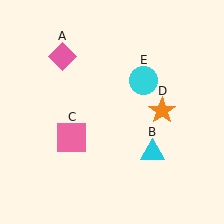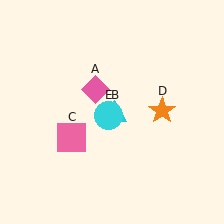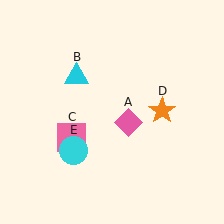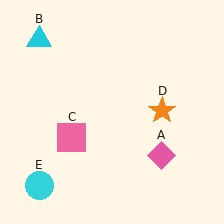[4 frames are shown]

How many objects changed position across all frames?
3 objects changed position: pink diamond (object A), cyan triangle (object B), cyan circle (object E).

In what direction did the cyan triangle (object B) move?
The cyan triangle (object B) moved up and to the left.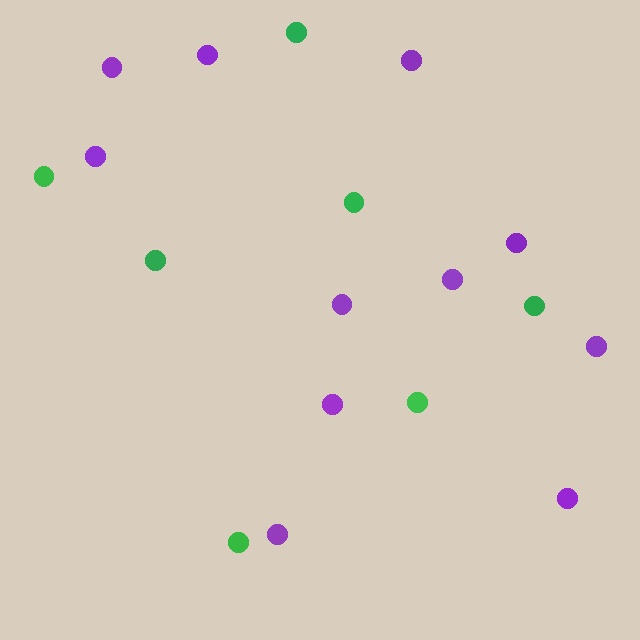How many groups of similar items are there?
There are 2 groups: one group of purple circles (11) and one group of green circles (7).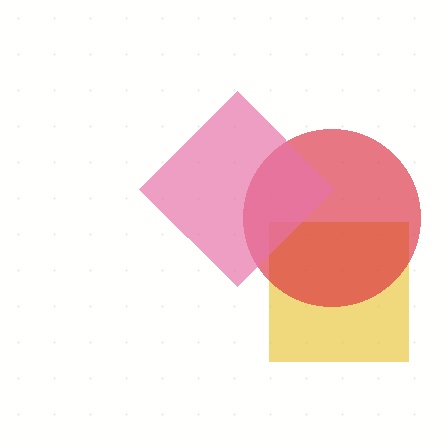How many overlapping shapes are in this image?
There are 3 overlapping shapes in the image.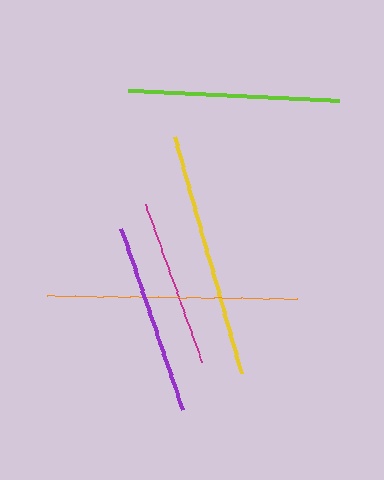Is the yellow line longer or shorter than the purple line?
The yellow line is longer than the purple line.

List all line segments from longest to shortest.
From longest to shortest: orange, yellow, lime, purple, magenta.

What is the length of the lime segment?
The lime segment is approximately 211 pixels long.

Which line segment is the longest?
The orange line is the longest at approximately 250 pixels.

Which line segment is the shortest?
The magenta line is the shortest at approximately 167 pixels.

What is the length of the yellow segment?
The yellow segment is approximately 245 pixels long.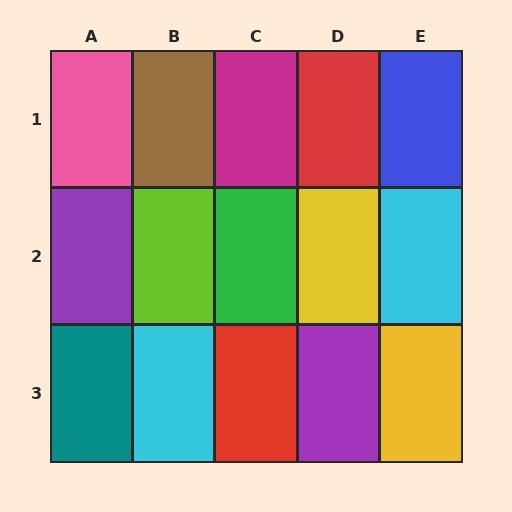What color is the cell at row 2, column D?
Yellow.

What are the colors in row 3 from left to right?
Teal, cyan, red, purple, yellow.